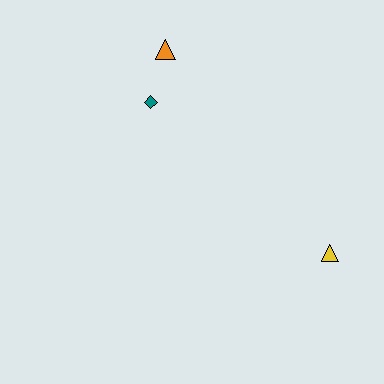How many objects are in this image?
There are 3 objects.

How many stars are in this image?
There are no stars.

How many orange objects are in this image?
There is 1 orange object.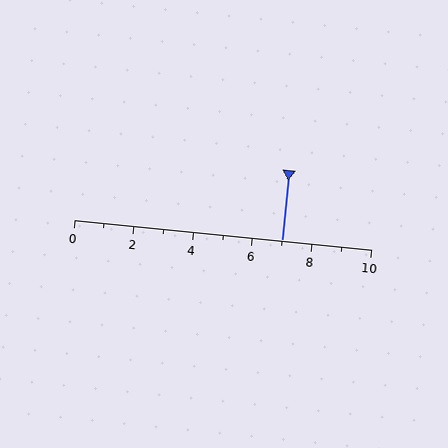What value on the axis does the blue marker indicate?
The marker indicates approximately 7.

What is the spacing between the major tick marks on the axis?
The major ticks are spaced 2 apart.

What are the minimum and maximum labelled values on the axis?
The axis runs from 0 to 10.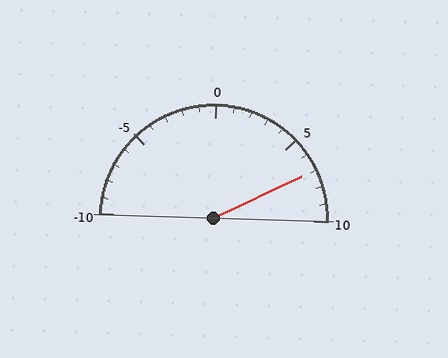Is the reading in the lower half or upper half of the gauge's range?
The reading is in the upper half of the range (-10 to 10).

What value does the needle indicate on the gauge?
The needle indicates approximately 7.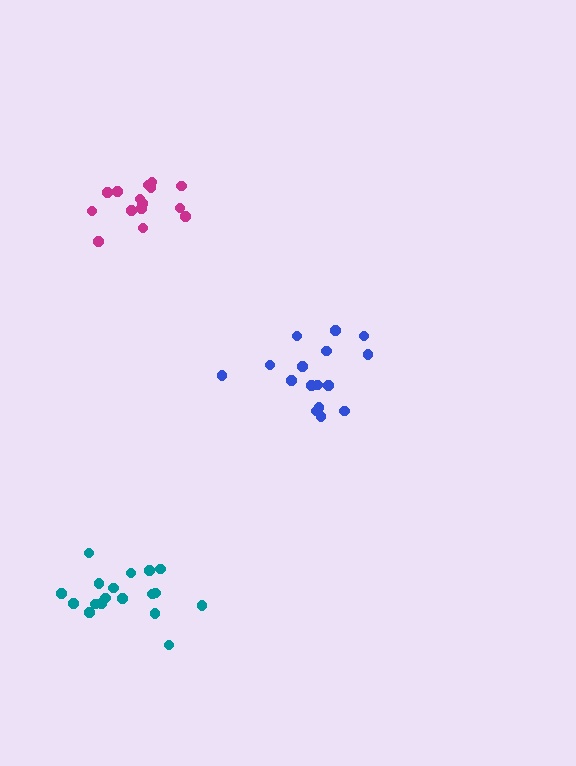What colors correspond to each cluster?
The clusters are colored: blue, teal, magenta.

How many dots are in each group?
Group 1: 16 dots, Group 2: 18 dots, Group 3: 15 dots (49 total).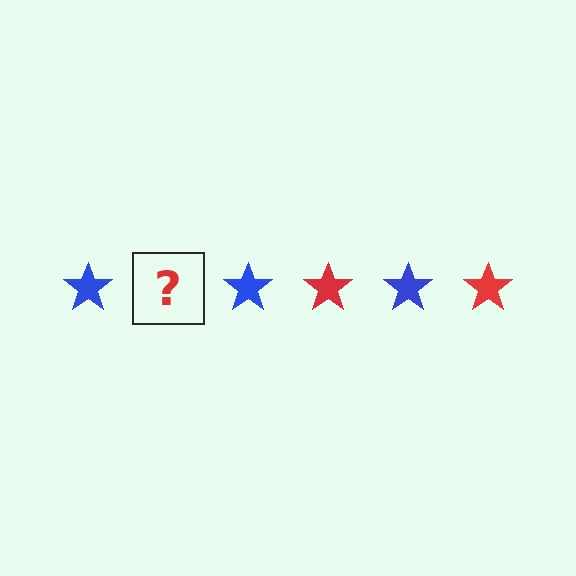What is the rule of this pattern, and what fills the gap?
The rule is that the pattern cycles through blue, red stars. The gap should be filled with a red star.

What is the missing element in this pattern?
The missing element is a red star.